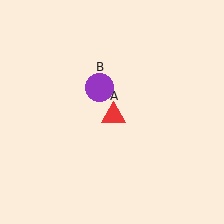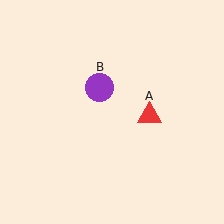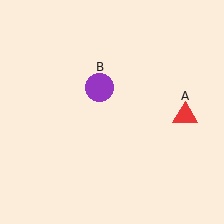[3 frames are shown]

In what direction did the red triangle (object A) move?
The red triangle (object A) moved right.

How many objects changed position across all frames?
1 object changed position: red triangle (object A).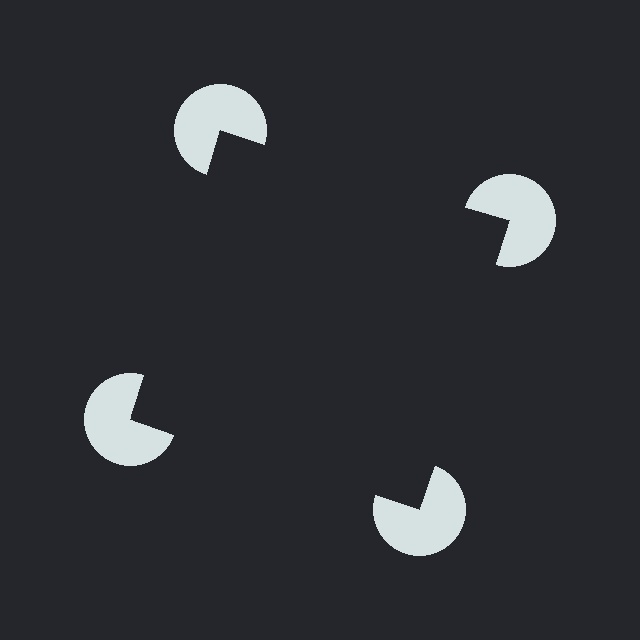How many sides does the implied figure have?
4 sides.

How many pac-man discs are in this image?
There are 4 — one at each vertex of the illusory square.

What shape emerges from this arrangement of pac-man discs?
An illusory square — its edges are inferred from the aligned wedge cuts in the pac-man discs, not physically drawn.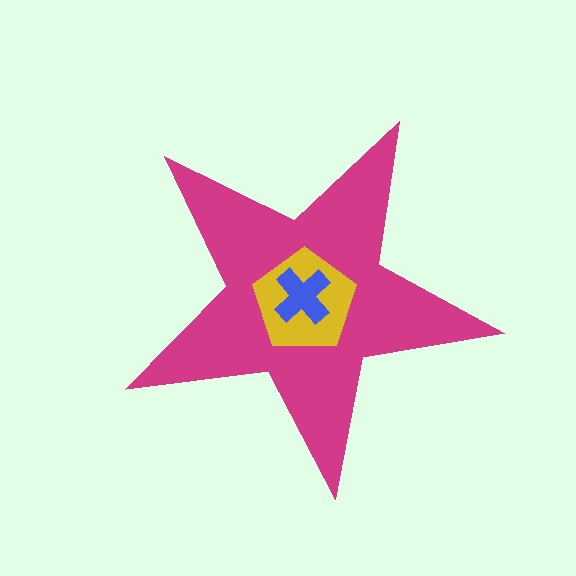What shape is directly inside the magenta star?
The yellow pentagon.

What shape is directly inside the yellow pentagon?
The blue cross.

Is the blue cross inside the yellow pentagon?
Yes.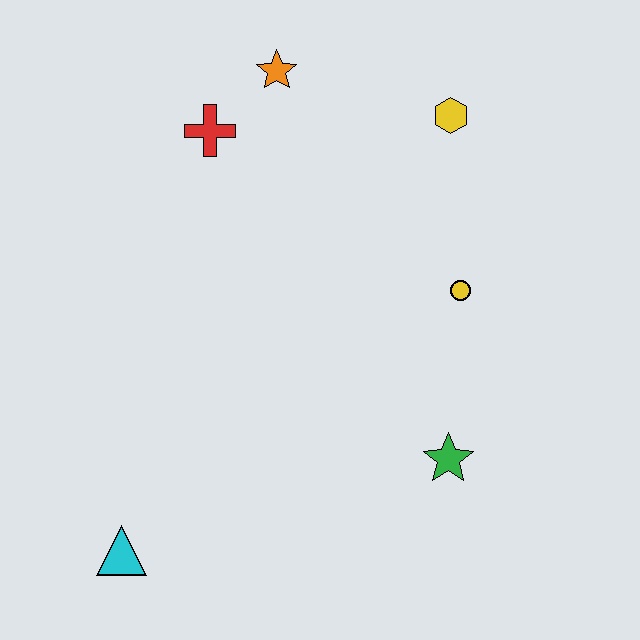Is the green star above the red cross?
No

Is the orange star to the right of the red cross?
Yes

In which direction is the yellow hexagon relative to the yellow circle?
The yellow hexagon is above the yellow circle.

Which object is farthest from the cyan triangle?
The yellow hexagon is farthest from the cyan triangle.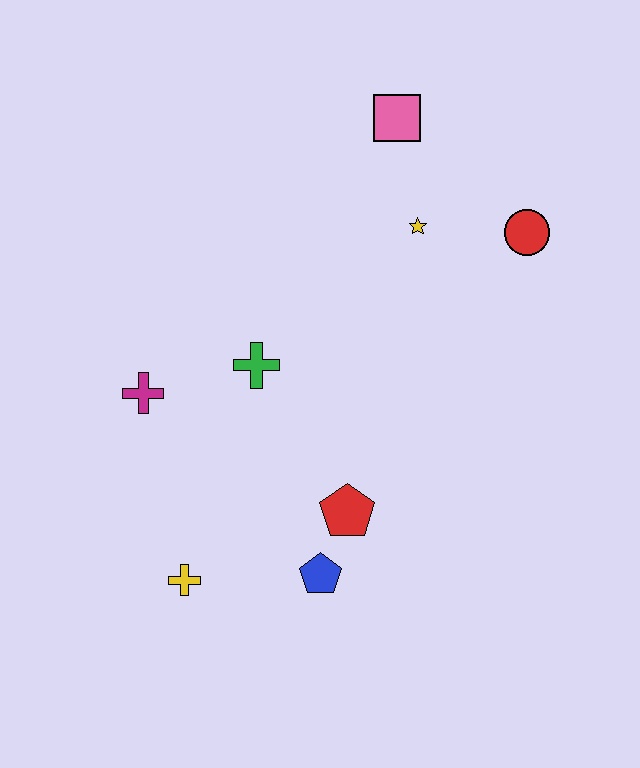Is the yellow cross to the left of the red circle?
Yes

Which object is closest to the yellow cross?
The blue pentagon is closest to the yellow cross.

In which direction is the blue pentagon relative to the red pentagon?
The blue pentagon is below the red pentagon.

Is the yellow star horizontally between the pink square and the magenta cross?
No